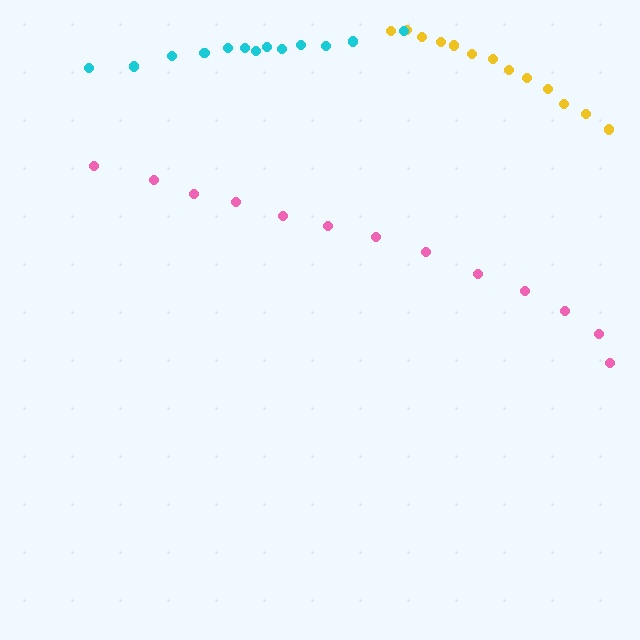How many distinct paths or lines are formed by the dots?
There are 3 distinct paths.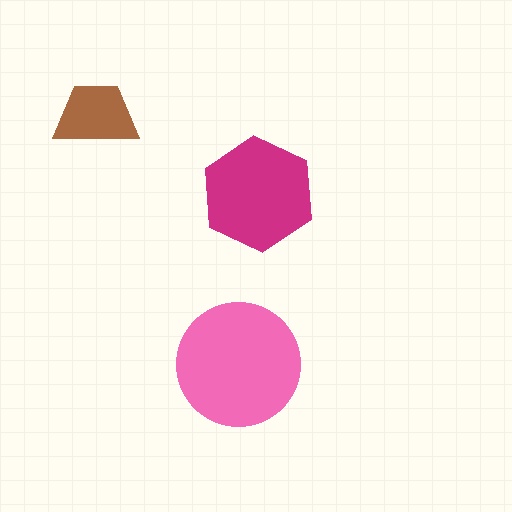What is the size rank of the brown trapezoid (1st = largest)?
3rd.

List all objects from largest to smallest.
The pink circle, the magenta hexagon, the brown trapezoid.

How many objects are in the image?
There are 3 objects in the image.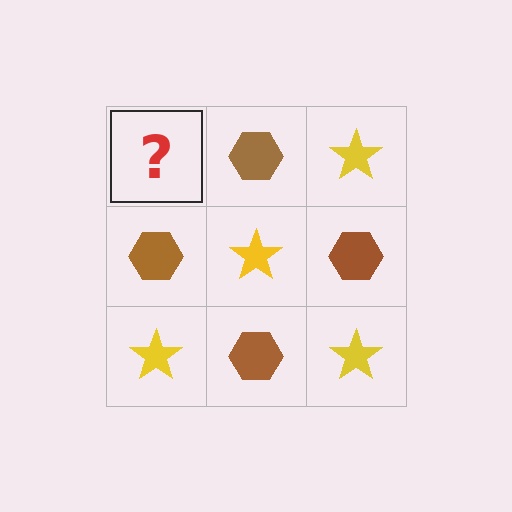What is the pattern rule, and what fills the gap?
The rule is that it alternates yellow star and brown hexagon in a checkerboard pattern. The gap should be filled with a yellow star.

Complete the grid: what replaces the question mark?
The question mark should be replaced with a yellow star.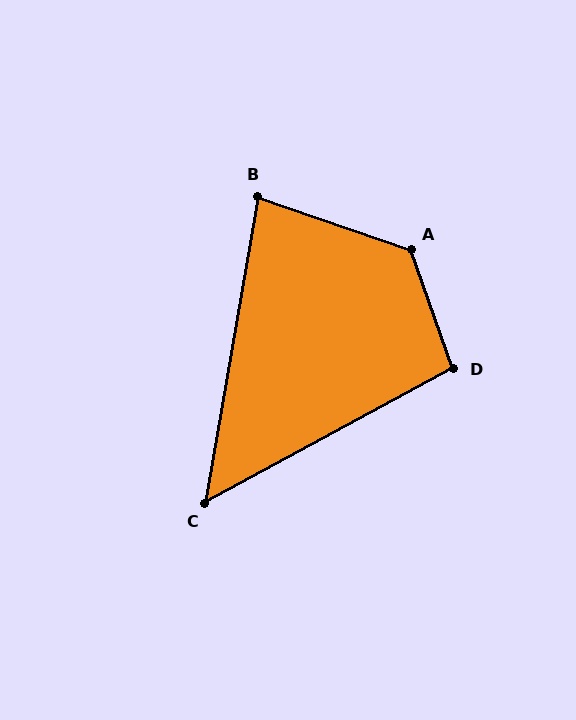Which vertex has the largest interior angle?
A, at approximately 128 degrees.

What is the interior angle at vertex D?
Approximately 99 degrees (obtuse).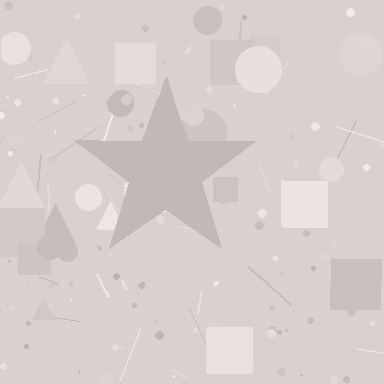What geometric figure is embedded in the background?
A star is embedded in the background.